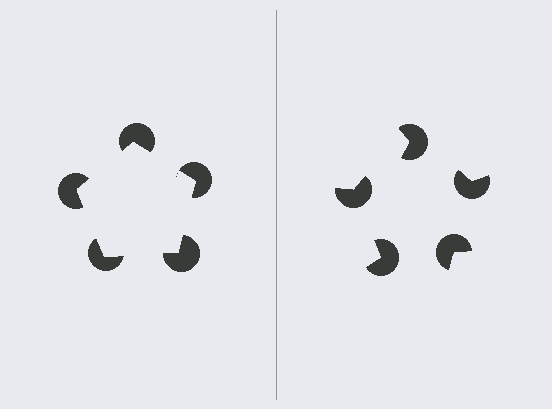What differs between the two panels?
The pac-man discs are positioned identically on both sides; only the wedge orientations differ. On the left they align to a pentagon; on the right they are misaligned.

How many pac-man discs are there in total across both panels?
10 — 5 on each side.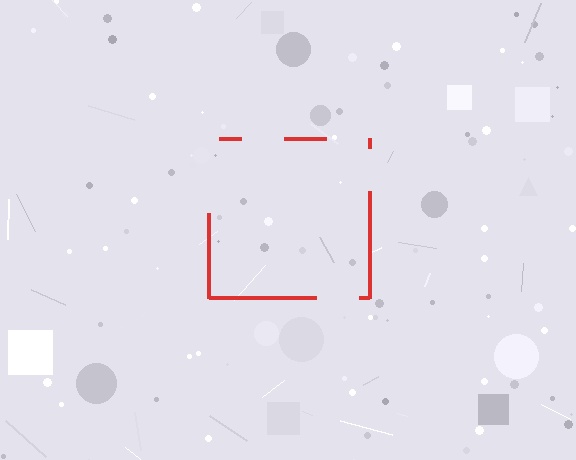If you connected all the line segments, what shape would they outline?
They would outline a square.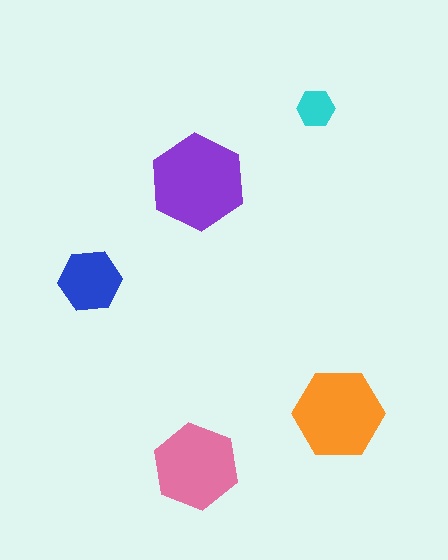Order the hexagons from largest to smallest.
the purple one, the orange one, the pink one, the blue one, the cyan one.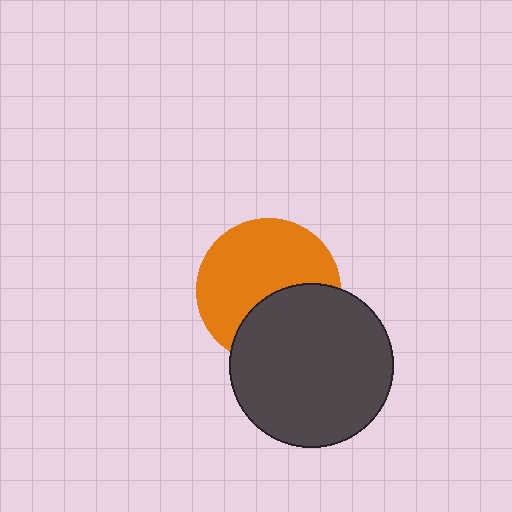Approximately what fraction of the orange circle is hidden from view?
Roughly 37% of the orange circle is hidden behind the dark gray circle.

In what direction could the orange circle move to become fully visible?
The orange circle could move up. That would shift it out from behind the dark gray circle entirely.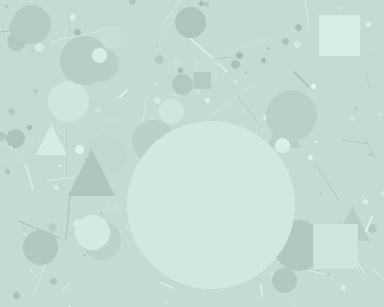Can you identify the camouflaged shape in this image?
The camouflaged shape is a circle.